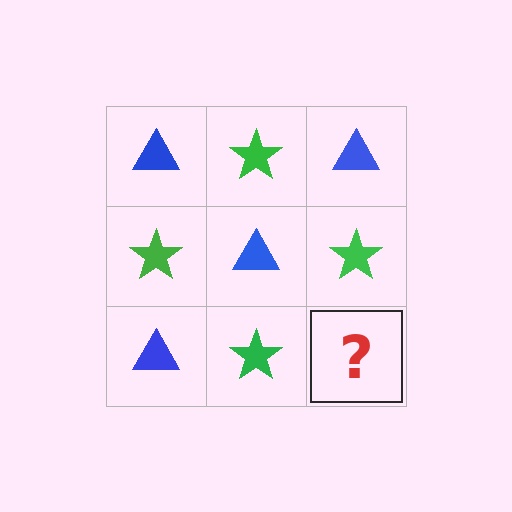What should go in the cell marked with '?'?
The missing cell should contain a blue triangle.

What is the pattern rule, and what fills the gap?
The rule is that it alternates blue triangle and green star in a checkerboard pattern. The gap should be filled with a blue triangle.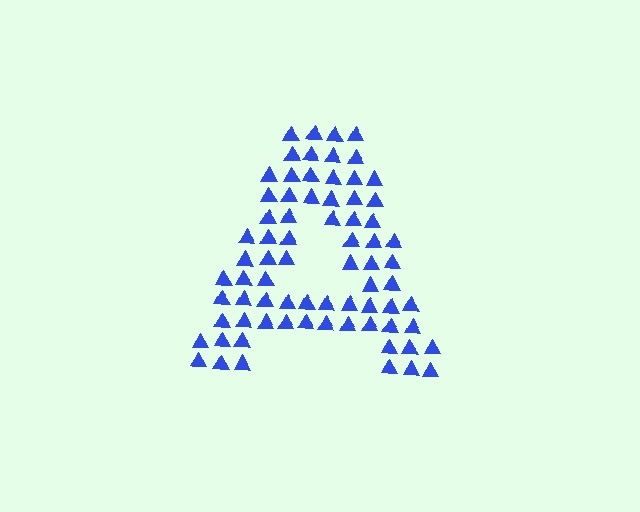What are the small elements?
The small elements are triangles.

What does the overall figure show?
The overall figure shows the letter A.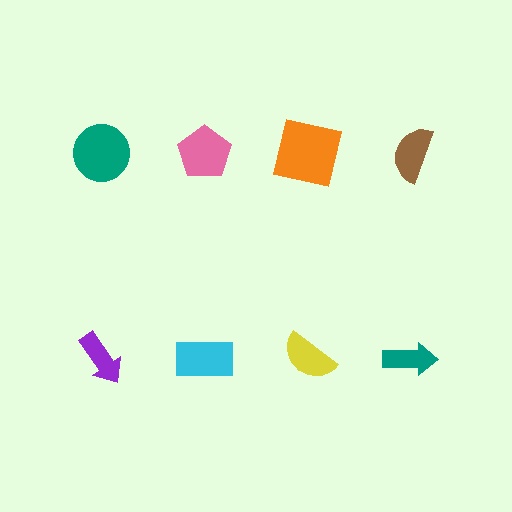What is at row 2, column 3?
A yellow semicircle.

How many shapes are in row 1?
4 shapes.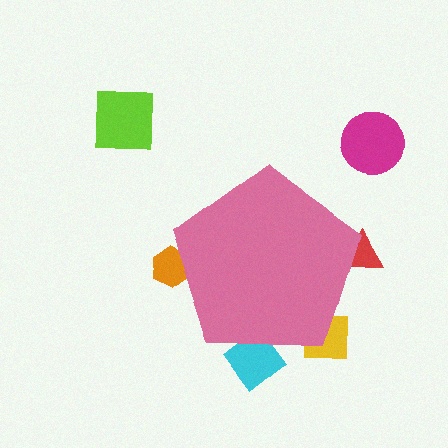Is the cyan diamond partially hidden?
Yes, the cyan diamond is partially hidden behind the pink pentagon.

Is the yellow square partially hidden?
Yes, the yellow square is partially hidden behind the pink pentagon.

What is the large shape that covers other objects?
A pink pentagon.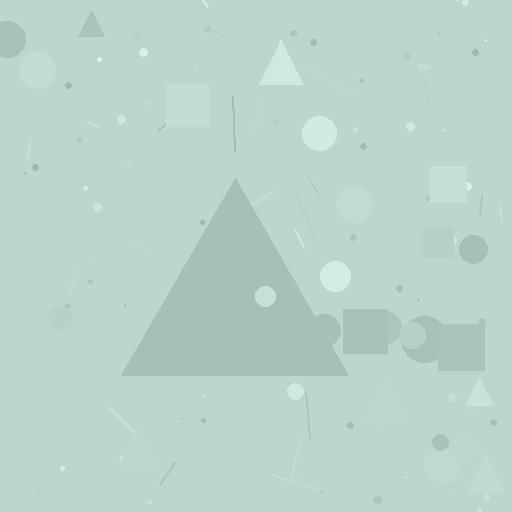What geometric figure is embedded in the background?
A triangle is embedded in the background.